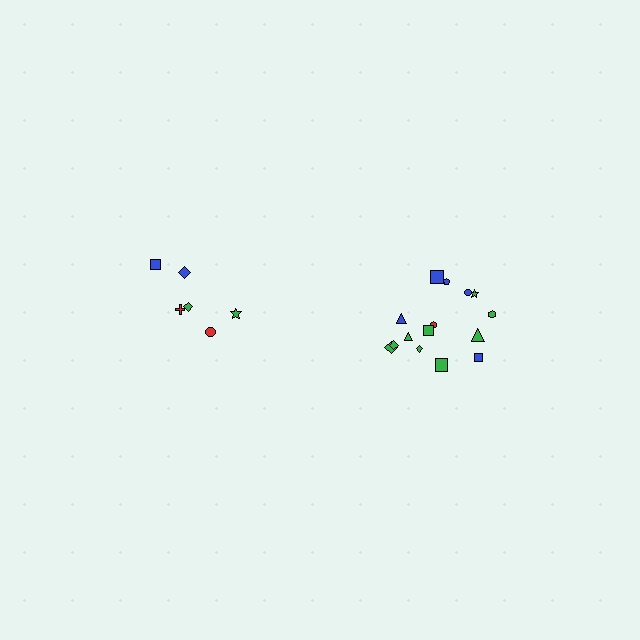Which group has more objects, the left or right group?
The right group.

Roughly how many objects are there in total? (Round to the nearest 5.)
Roughly 20 objects in total.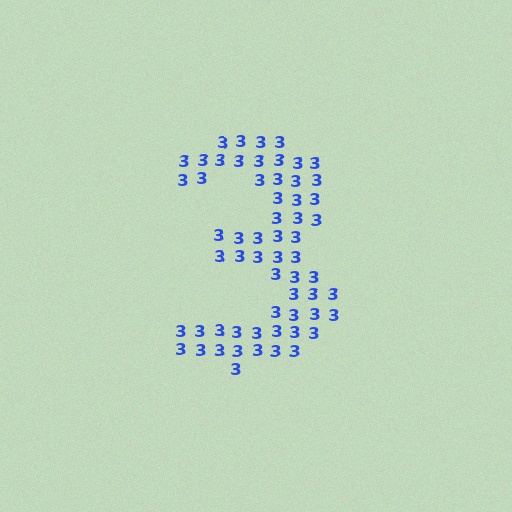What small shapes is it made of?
It is made of small digit 3's.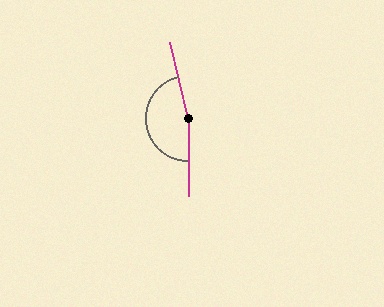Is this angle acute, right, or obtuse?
It is obtuse.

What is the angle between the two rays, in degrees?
Approximately 167 degrees.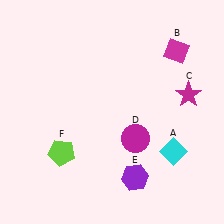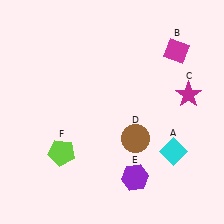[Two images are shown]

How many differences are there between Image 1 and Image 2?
There is 1 difference between the two images.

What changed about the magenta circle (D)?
In Image 1, D is magenta. In Image 2, it changed to brown.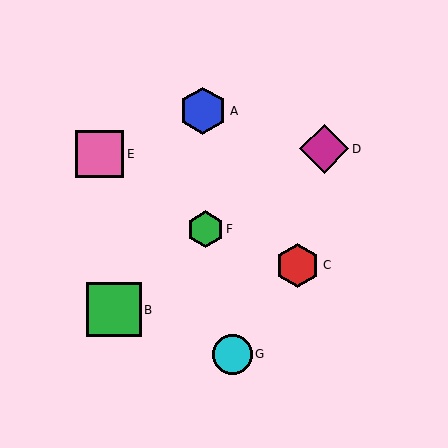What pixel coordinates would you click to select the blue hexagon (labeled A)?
Click at (203, 111) to select the blue hexagon A.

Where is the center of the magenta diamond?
The center of the magenta diamond is at (324, 149).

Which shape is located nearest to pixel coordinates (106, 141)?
The pink square (labeled E) at (100, 154) is nearest to that location.